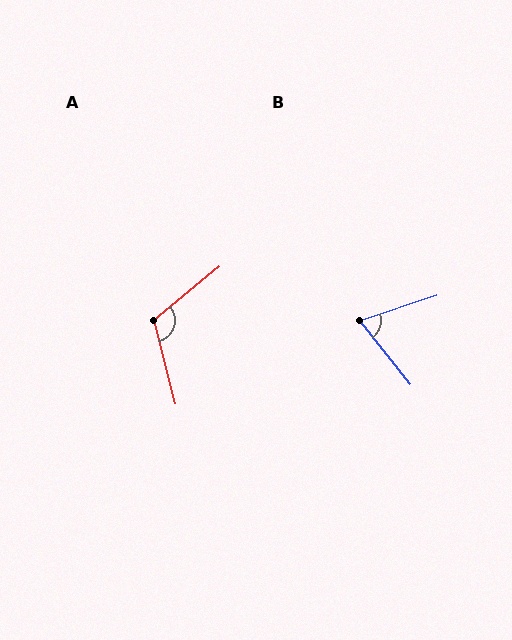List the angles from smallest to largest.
B (70°), A (115°).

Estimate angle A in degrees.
Approximately 115 degrees.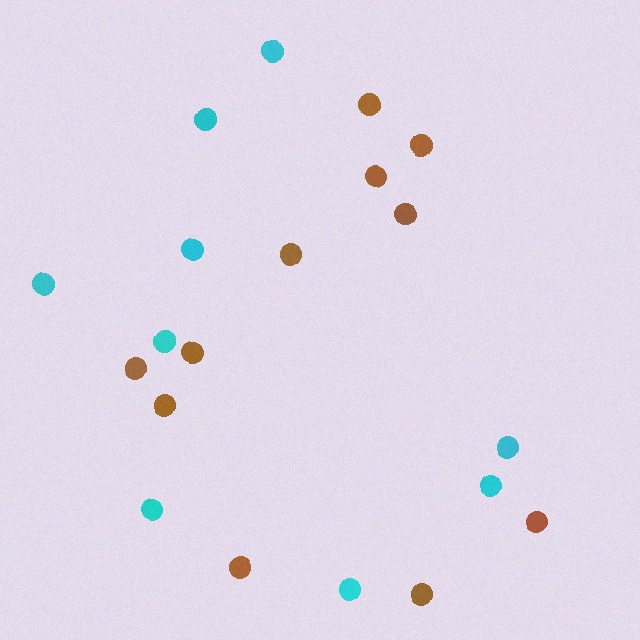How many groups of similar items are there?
There are 2 groups: one group of brown circles (11) and one group of cyan circles (9).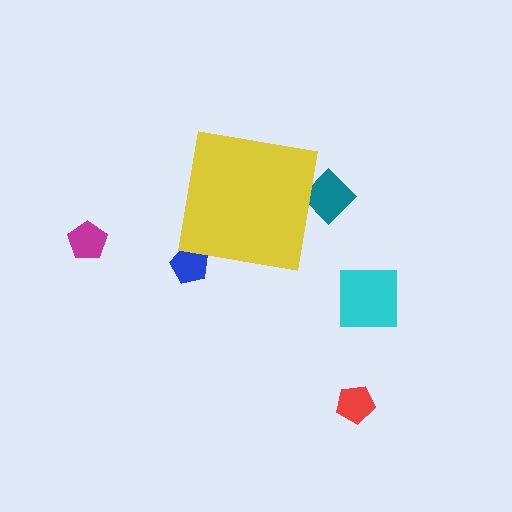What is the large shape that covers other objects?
A yellow square.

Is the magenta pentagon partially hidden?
No, the magenta pentagon is fully visible.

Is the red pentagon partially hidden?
No, the red pentagon is fully visible.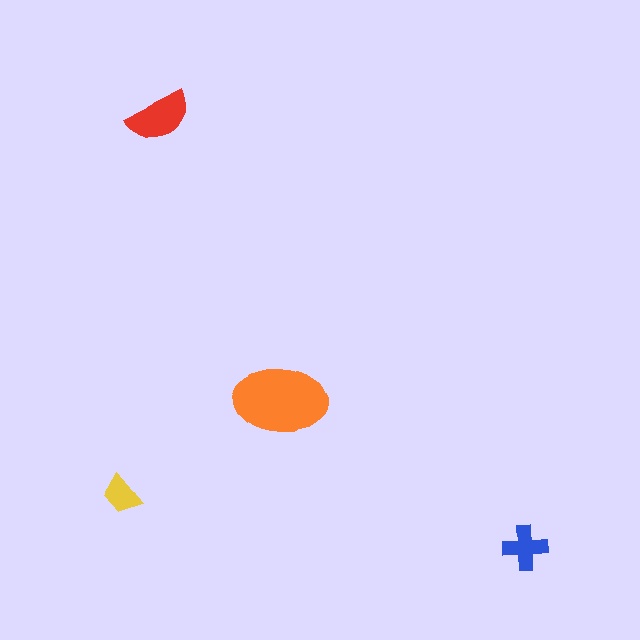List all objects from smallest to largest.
The yellow trapezoid, the blue cross, the red semicircle, the orange ellipse.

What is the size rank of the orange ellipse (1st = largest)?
1st.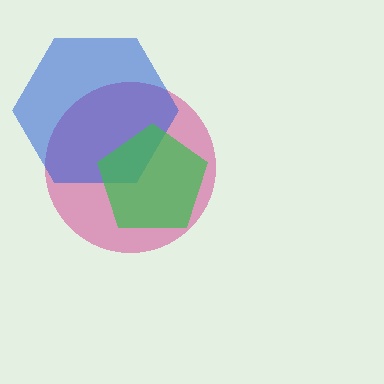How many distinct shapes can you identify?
There are 3 distinct shapes: a magenta circle, a blue hexagon, a green pentagon.